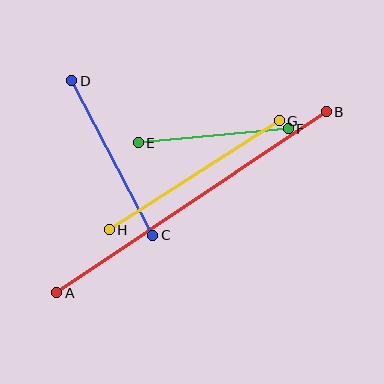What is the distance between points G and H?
The distance is approximately 202 pixels.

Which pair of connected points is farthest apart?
Points A and B are farthest apart.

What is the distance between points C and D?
The distance is approximately 174 pixels.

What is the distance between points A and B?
The distance is approximately 325 pixels.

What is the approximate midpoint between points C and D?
The midpoint is at approximately (112, 158) pixels.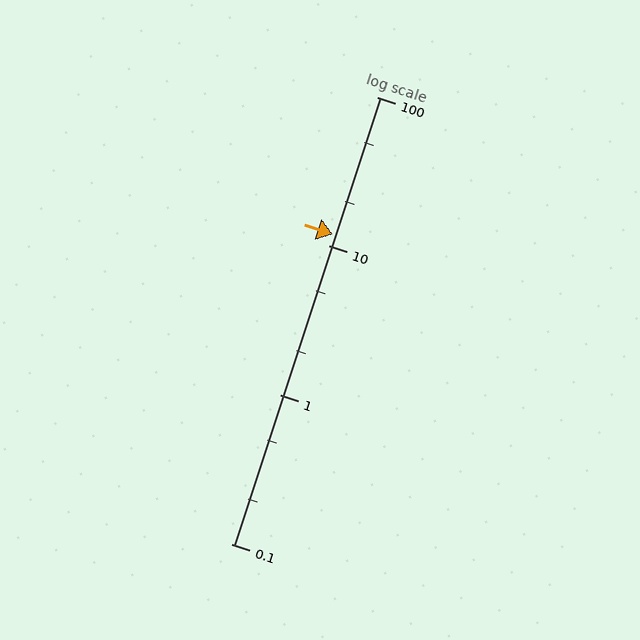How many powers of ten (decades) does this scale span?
The scale spans 3 decades, from 0.1 to 100.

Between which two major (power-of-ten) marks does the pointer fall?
The pointer is between 10 and 100.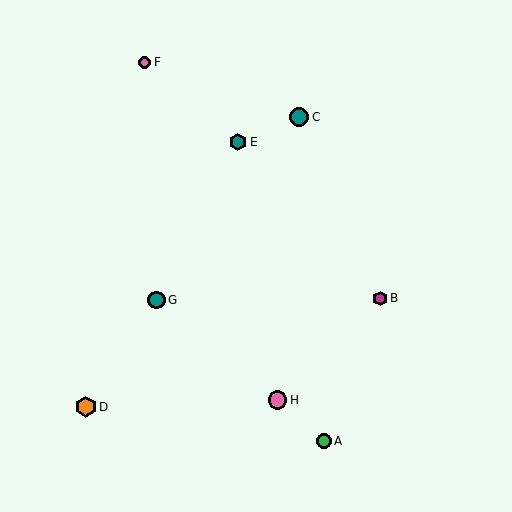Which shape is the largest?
The orange hexagon (labeled D) is the largest.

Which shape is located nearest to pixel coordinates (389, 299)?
The magenta hexagon (labeled B) at (380, 298) is nearest to that location.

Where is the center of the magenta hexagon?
The center of the magenta hexagon is at (380, 298).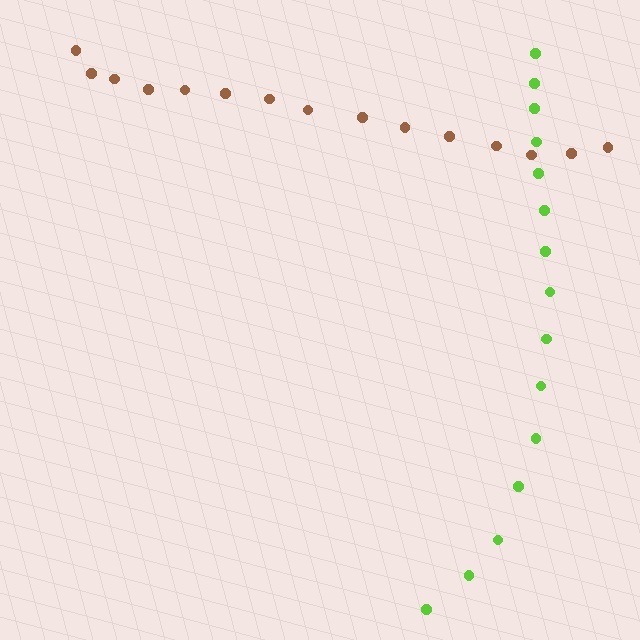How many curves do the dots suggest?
There are 2 distinct paths.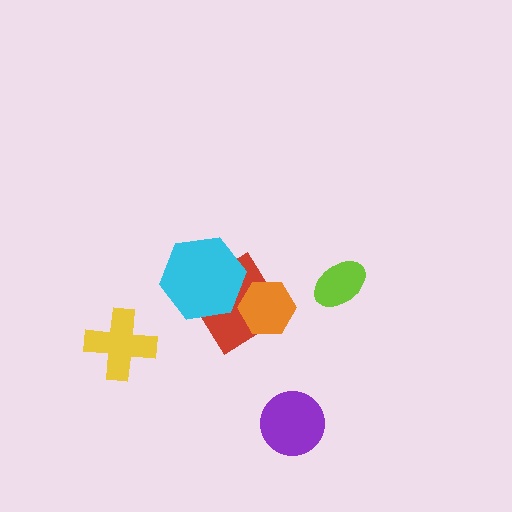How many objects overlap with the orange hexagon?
1 object overlaps with the orange hexagon.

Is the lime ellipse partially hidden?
No, no other shape covers it.